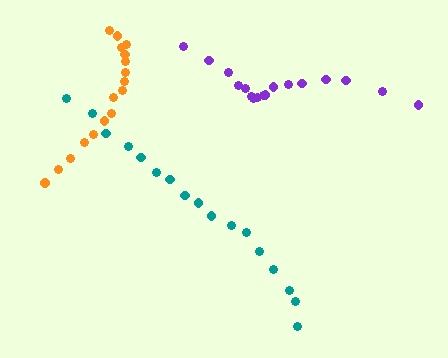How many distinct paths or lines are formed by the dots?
There are 3 distinct paths.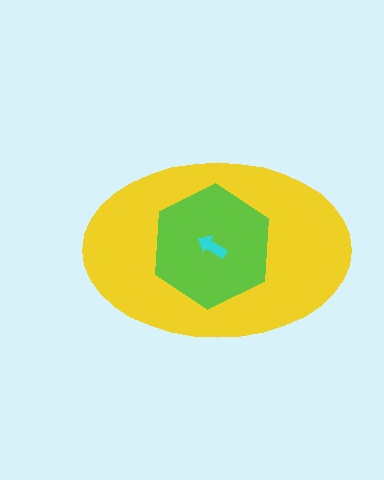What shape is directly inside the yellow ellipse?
The lime hexagon.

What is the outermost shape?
The yellow ellipse.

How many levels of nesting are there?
3.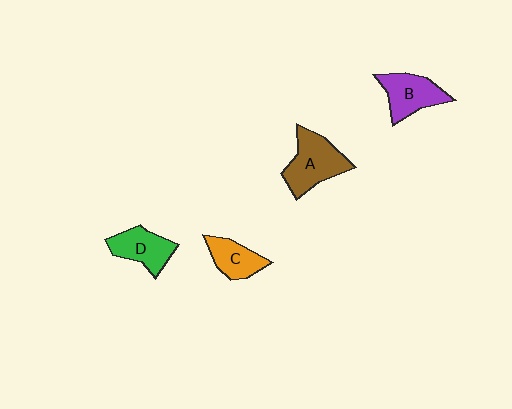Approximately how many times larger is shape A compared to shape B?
Approximately 1.2 times.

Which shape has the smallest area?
Shape C (orange).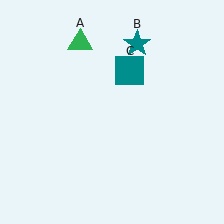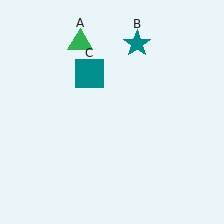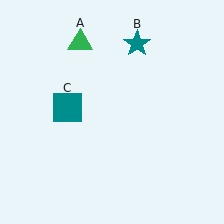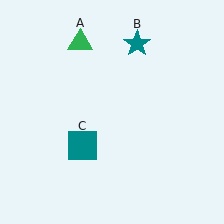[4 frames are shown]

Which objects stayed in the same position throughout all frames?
Green triangle (object A) and teal star (object B) remained stationary.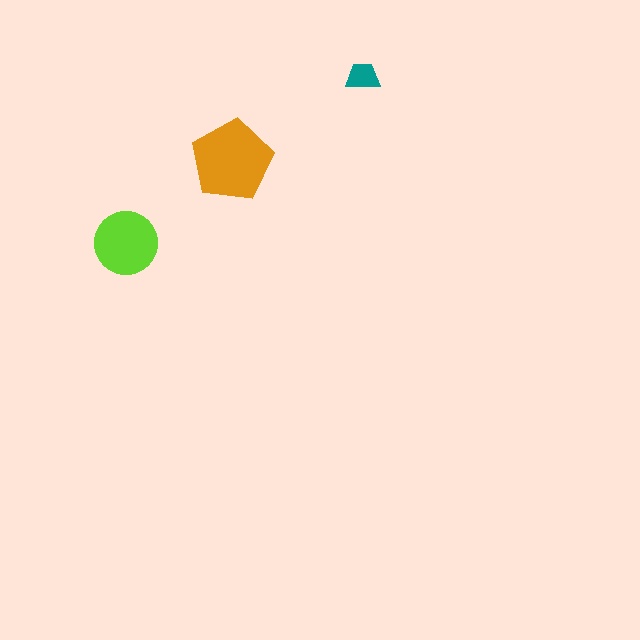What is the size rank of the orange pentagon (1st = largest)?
1st.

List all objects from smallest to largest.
The teal trapezoid, the lime circle, the orange pentagon.